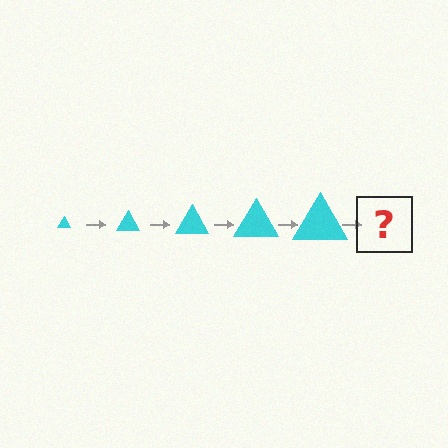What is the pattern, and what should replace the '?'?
The pattern is that the triangle gets progressively larger each step. The '?' should be a cyan triangle, larger than the previous one.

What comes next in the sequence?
The next element should be a cyan triangle, larger than the previous one.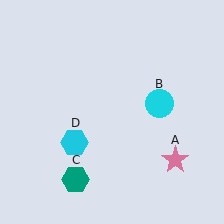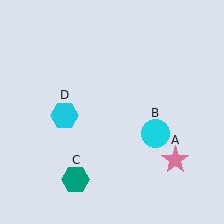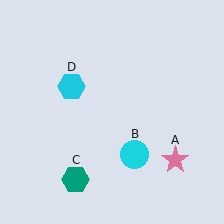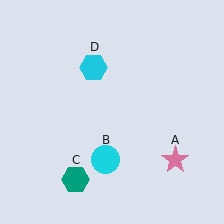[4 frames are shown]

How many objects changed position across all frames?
2 objects changed position: cyan circle (object B), cyan hexagon (object D).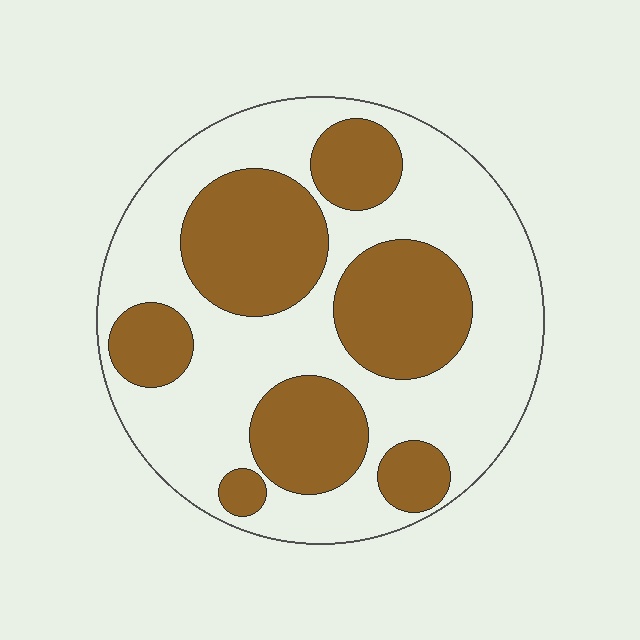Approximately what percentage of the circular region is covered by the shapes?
Approximately 40%.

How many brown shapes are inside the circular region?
7.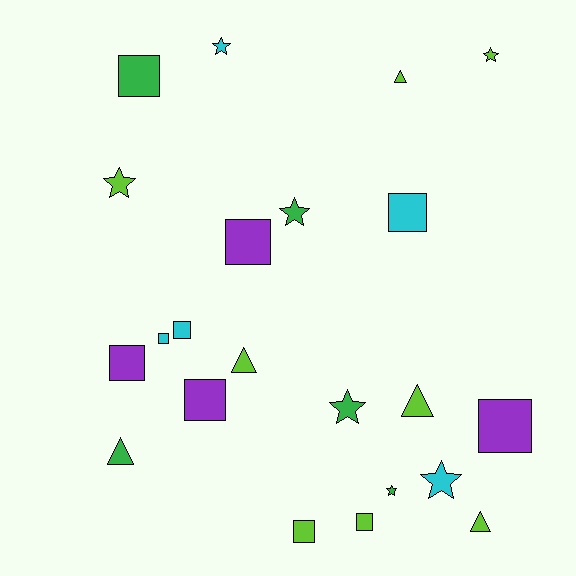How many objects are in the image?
There are 22 objects.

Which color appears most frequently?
Lime, with 8 objects.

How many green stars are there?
There are 3 green stars.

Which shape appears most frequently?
Square, with 10 objects.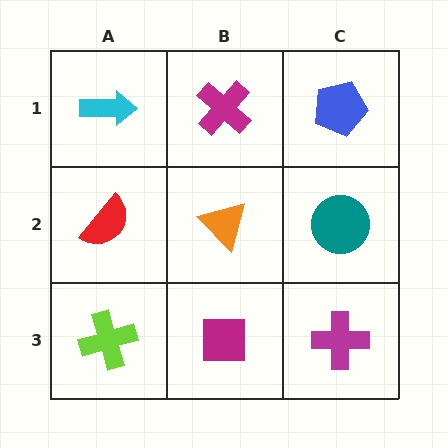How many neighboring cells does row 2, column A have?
3.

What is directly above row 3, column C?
A teal circle.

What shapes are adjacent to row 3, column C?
A teal circle (row 2, column C), a magenta square (row 3, column B).